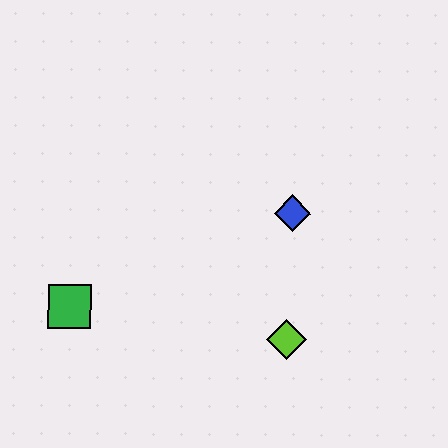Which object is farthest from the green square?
The blue diamond is farthest from the green square.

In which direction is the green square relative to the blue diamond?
The green square is to the left of the blue diamond.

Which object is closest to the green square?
The lime diamond is closest to the green square.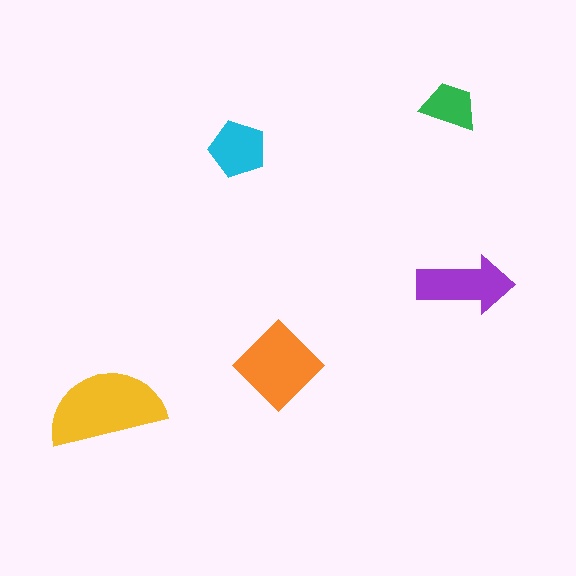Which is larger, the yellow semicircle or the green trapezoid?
The yellow semicircle.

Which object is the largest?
The yellow semicircle.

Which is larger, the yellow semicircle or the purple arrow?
The yellow semicircle.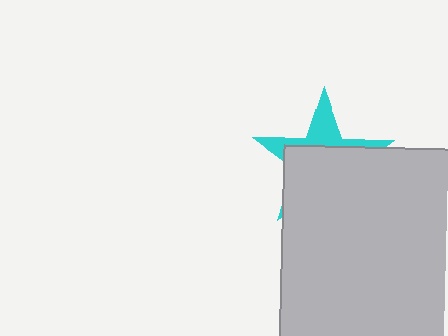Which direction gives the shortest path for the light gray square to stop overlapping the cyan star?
Moving down gives the shortest separation.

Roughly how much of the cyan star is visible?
A small part of it is visible (roughly 33%).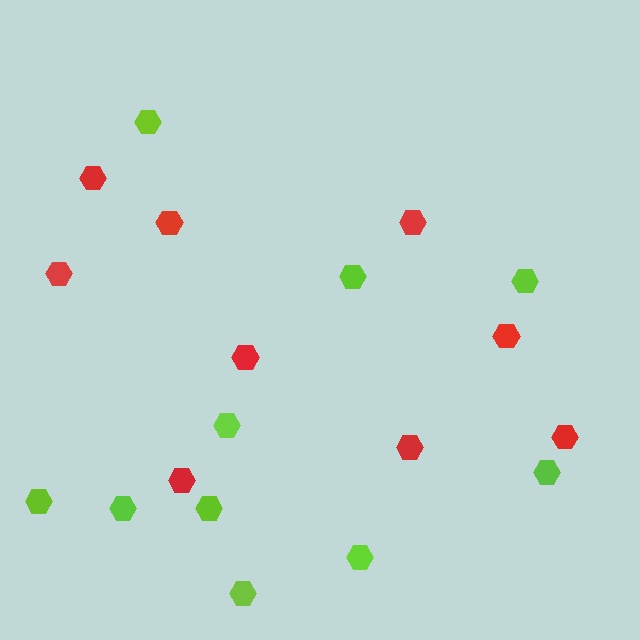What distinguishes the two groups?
There are 2 groups: one group of red hexagons (9) and one group of lime hexagons (10).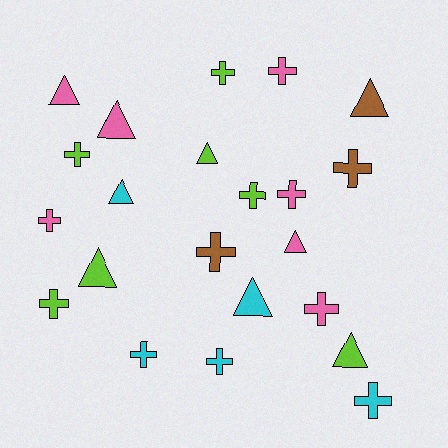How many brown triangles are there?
There is 1 brown triangle.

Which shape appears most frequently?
Cross, with 13 objects.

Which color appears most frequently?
Lime, with 7 objects.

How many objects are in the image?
There are 22 objects.